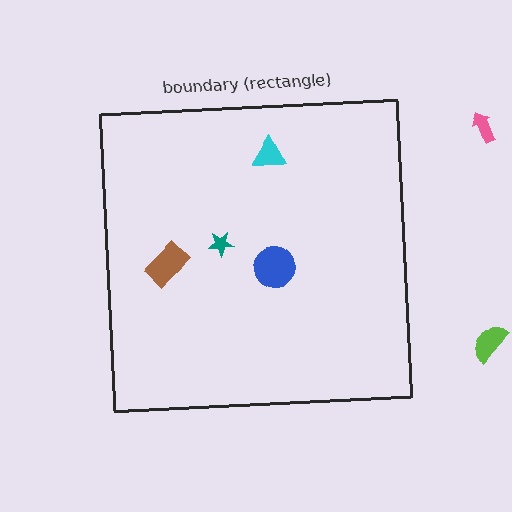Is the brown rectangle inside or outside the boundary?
Inside.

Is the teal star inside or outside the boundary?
Inside.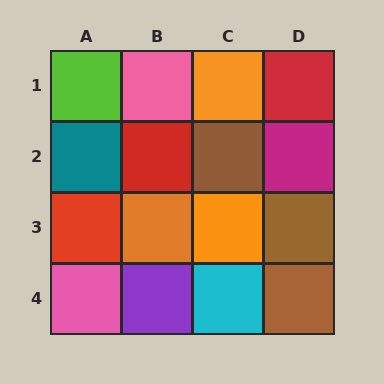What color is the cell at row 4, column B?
Purple.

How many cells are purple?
1 cell is purple.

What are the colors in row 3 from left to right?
Red, orange, orange, brown.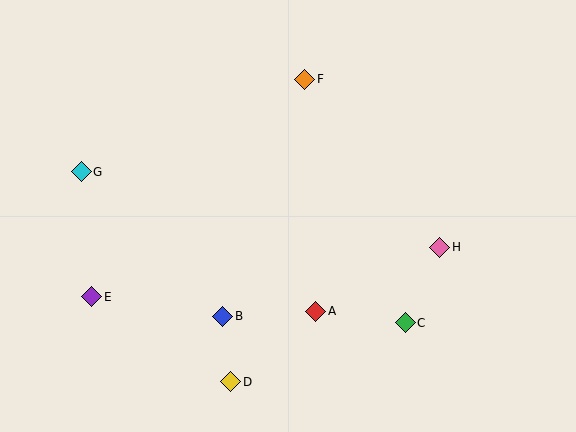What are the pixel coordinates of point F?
Point F is at (305, 79).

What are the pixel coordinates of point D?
Point D is at (231, 382).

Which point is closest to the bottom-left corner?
Point E is closest to the bottom-left corner.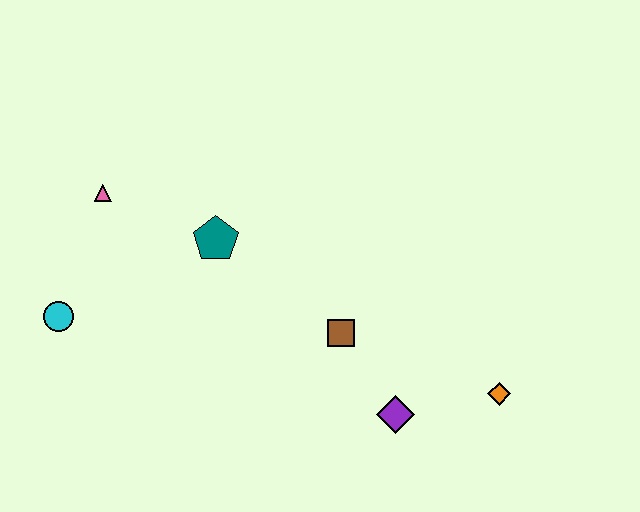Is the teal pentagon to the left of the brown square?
Yes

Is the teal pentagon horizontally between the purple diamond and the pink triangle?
Yes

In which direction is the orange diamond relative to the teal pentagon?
The orange diamond is to the right of the teal pentagon.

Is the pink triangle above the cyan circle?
Yes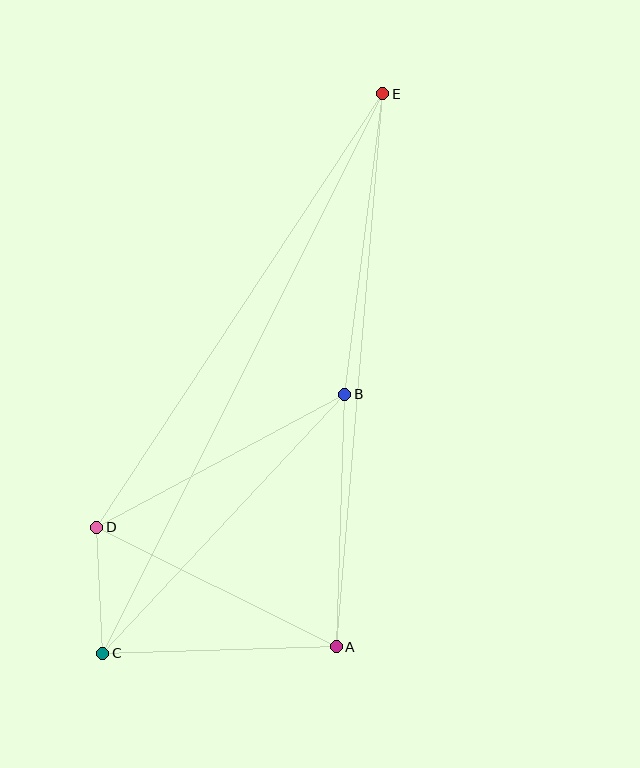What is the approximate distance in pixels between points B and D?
The distance between B and D is approximately 282 pixels.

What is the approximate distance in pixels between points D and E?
The distance between D and E is approximately 519 pixels.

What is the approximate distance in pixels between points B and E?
The distance between B and E is approximately 303 pixels.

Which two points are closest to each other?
Points C and D are closest to each other.